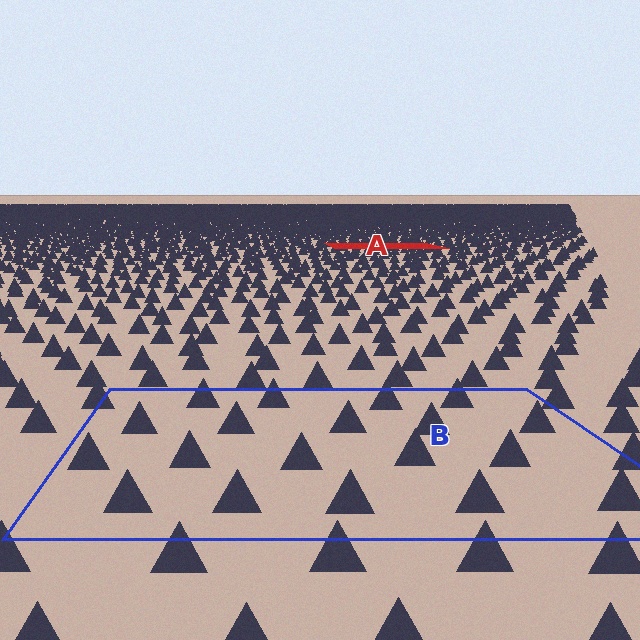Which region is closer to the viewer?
Region B is closer. The texture elements there are larger and more spread out.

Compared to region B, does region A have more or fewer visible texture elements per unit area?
Region A has more texture elements per unit area — they are packed more densely because it is farther away.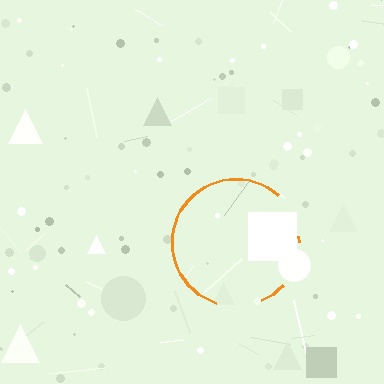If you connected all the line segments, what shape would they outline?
They would outline a circle.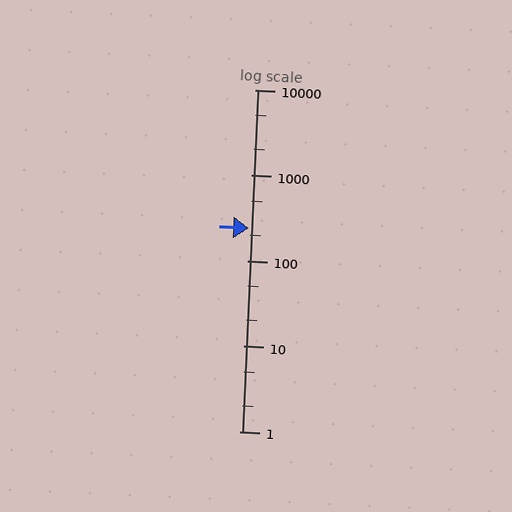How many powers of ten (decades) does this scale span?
The scale spans 4 decades, from 1 to 10000.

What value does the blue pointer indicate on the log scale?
The pointer indicates approximately 240.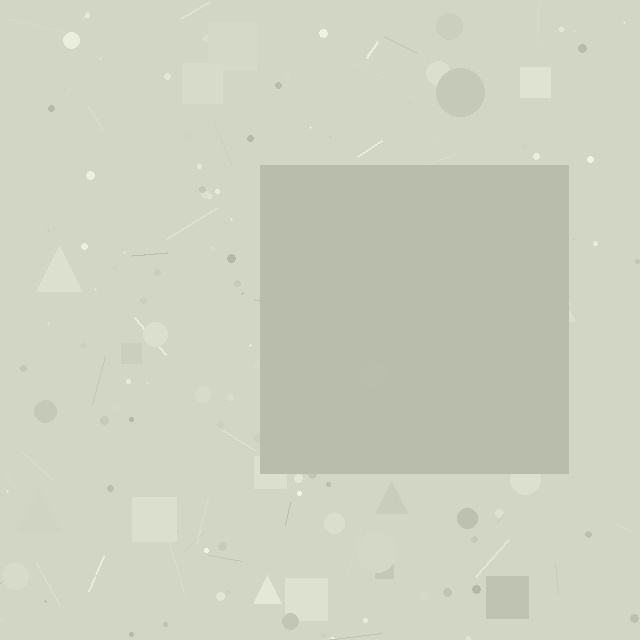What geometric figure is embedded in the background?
A square is embedded in the background.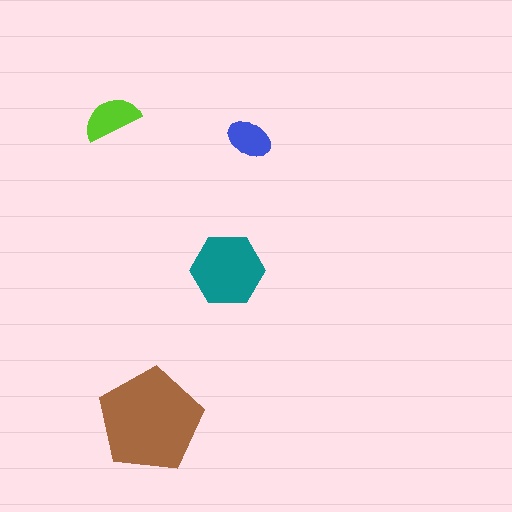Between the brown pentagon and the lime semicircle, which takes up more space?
The brown pentagon.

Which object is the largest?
The brown pentagon.